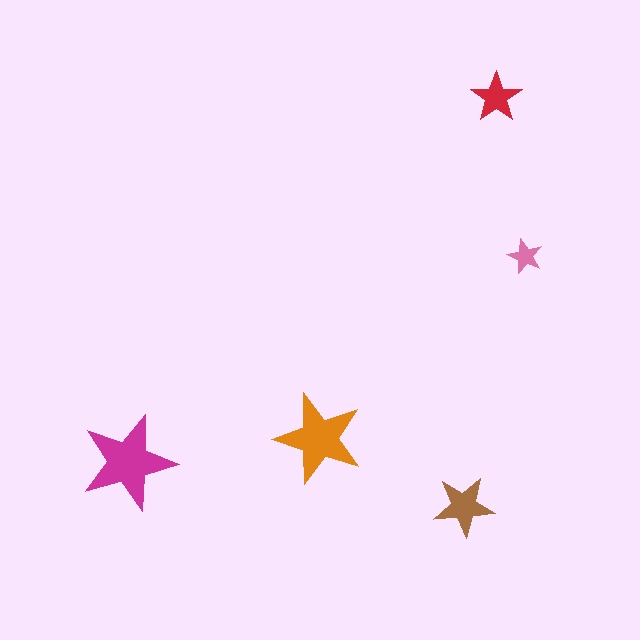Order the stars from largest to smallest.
the magenta one, the orange one, the brown one, the red one, the pink one.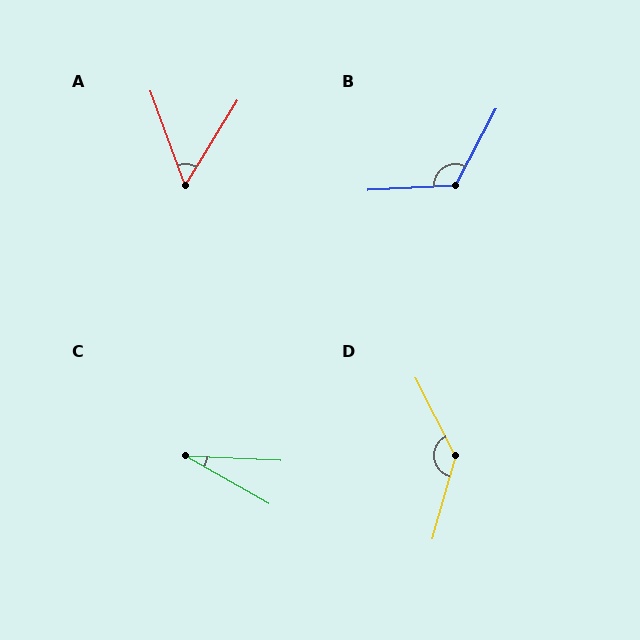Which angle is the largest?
D, at approximately 137 degrees.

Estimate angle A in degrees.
Approximately 52 degrees.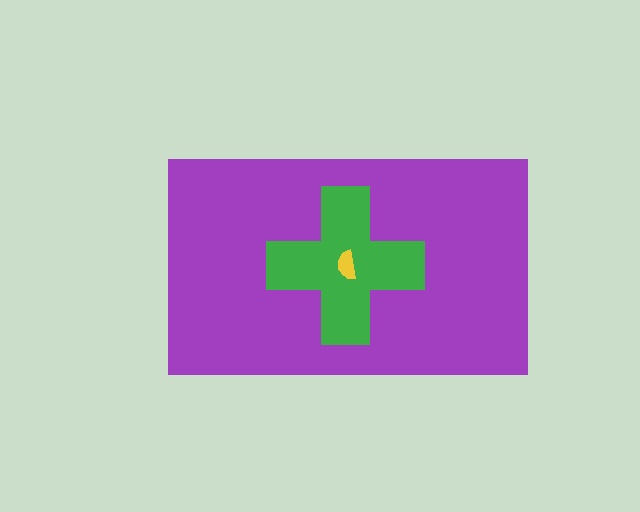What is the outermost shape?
The purple rectangle.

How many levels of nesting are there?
3.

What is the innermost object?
The yellow semicircle.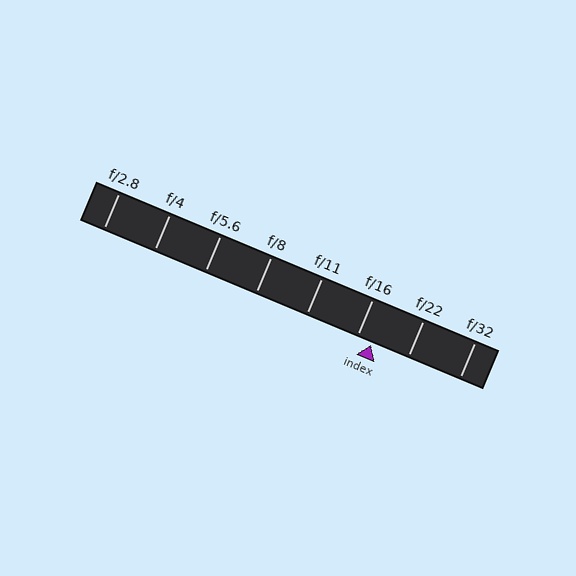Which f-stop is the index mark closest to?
The index mark is closest to f/16.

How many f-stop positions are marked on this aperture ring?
There are 8 f-stop positions marked.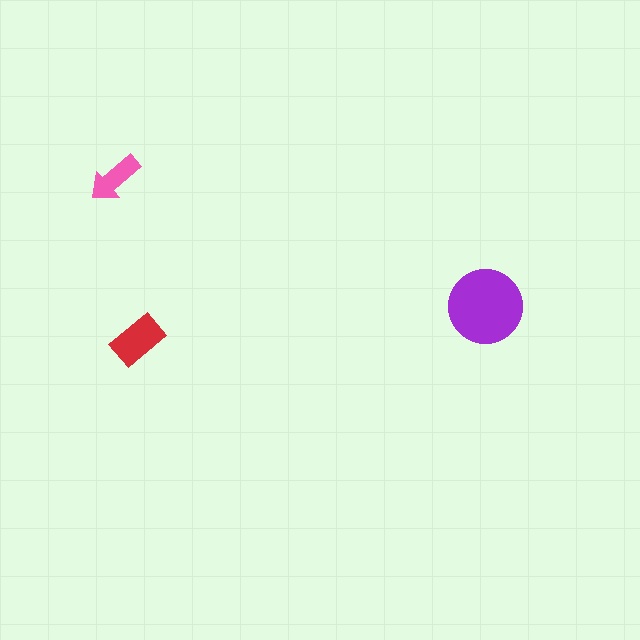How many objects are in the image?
There are 3 objects in the image.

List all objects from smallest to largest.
The pink arrow, the red rectangle, the purple circle.